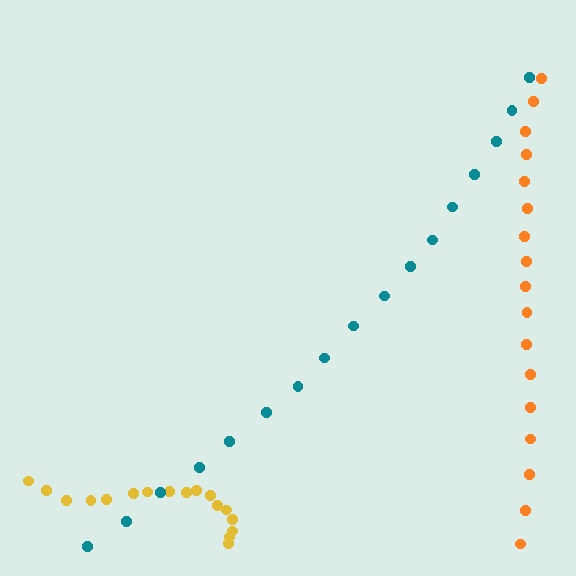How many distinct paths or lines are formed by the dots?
There are 3 distinct paths.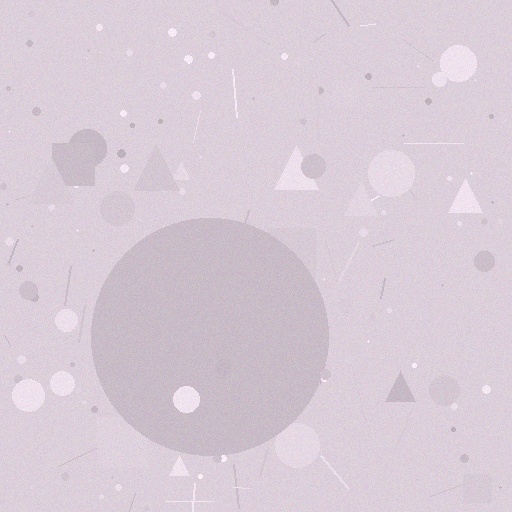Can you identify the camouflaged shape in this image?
The camouflaged shape is a circle.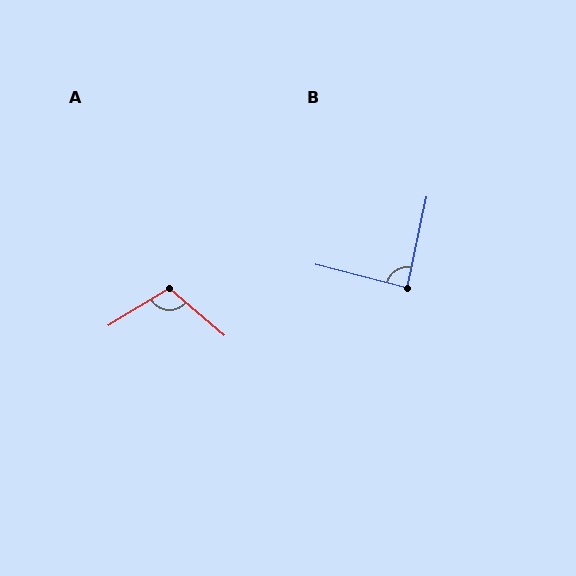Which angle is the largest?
A, at approximately 108 degrees.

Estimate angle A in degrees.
Approximately 108 degrees.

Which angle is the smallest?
B, at approximately 88 degrees.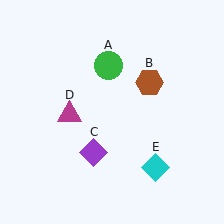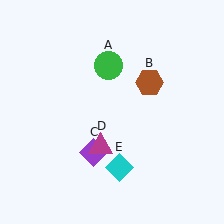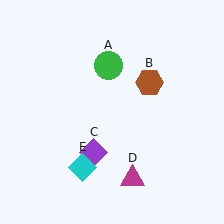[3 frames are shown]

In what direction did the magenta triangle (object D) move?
The magenta triangle (object D) moved down and to the right.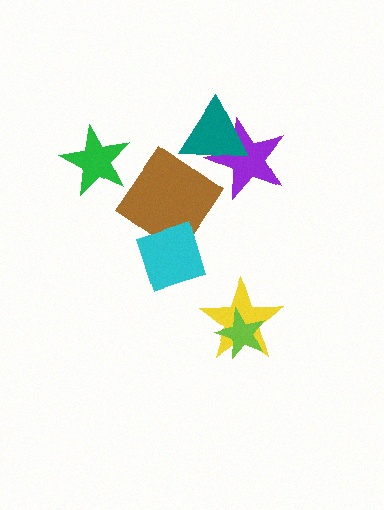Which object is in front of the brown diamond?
The cyan square is in front of the brown diamond.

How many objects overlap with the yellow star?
1 object overlaps with the yellow star.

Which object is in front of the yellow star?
The lime star is in front of the yellow star.